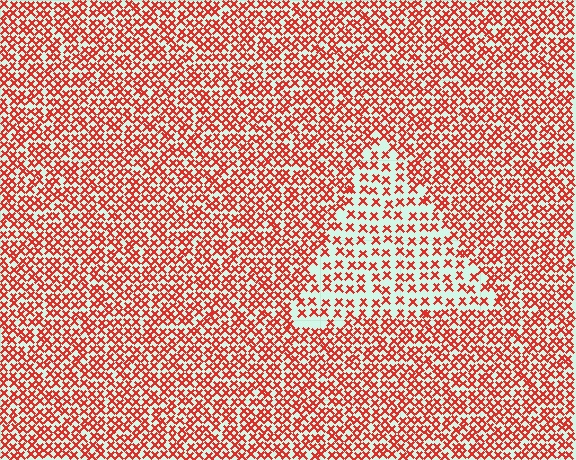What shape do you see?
I see a triangle.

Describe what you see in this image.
The image contains small red elements arranged at two different densities. A triangle-shaped region is visible where the elements are less densely packed than the surrounding area.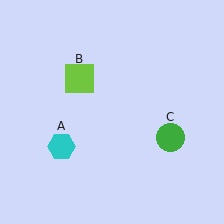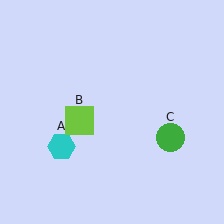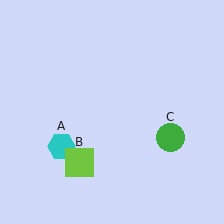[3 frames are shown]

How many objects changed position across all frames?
1 object changed position: lime square (object B).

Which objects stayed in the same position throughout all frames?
Cyan hexagon (object A) and green circle (object C) remained stationary.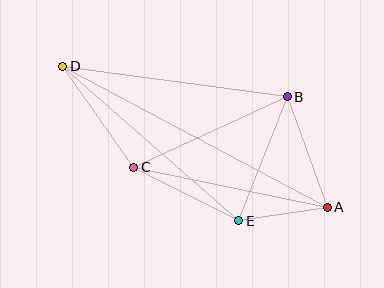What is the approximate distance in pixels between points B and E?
The distance between B and E is approximately 133 pixels.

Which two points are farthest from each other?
Points A and D are farthest from each other.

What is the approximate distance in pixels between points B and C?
The distance between B and C is approximately 169 pixels.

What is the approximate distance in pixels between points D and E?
The distance between D and E is approximately 234 pixels.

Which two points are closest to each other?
Points A and E are closest to each other.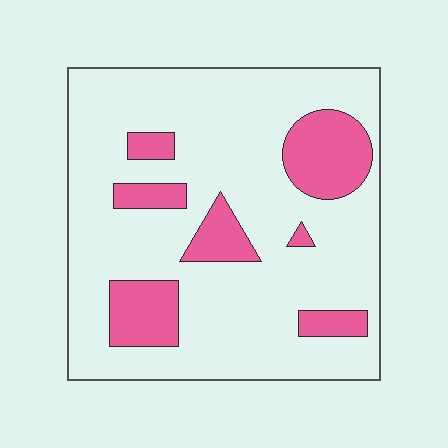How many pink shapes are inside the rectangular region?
7.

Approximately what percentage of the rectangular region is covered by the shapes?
Approximately 20%.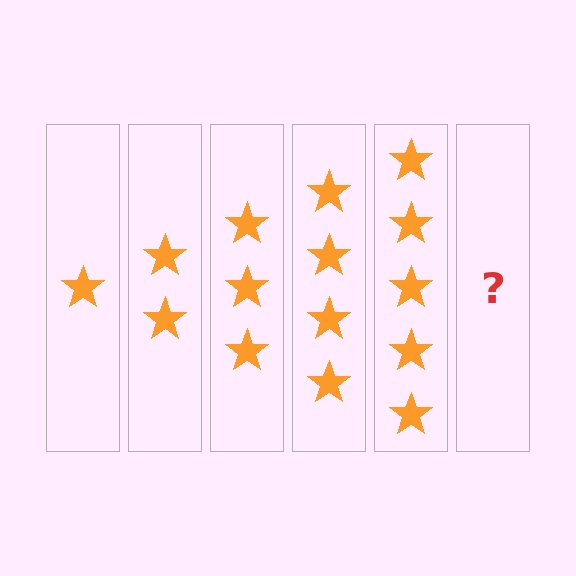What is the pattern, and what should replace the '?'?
The pattern is that each step adds one more star. The '?' should be 6 stars.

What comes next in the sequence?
The next element should be 6 stars.